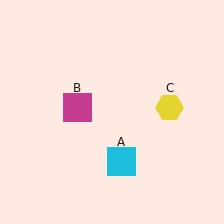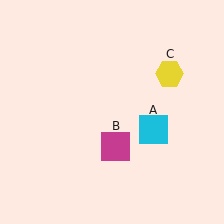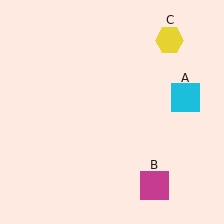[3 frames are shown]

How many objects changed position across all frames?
3 objects changed position: cyan square (object A), magenta square (object B), yellow hexagon (object C).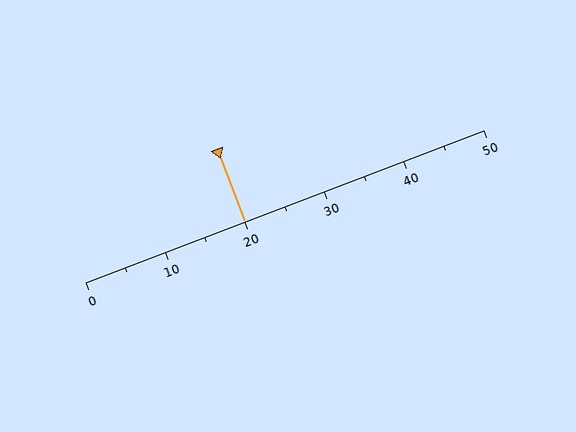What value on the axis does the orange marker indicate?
The marker indicates approximately 20.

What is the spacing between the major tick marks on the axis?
The major ticks are spaced 10 apart.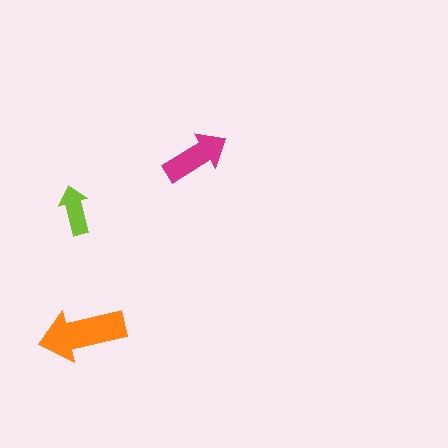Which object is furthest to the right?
The magenta arrow is rightmost.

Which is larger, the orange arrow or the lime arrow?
The orange one.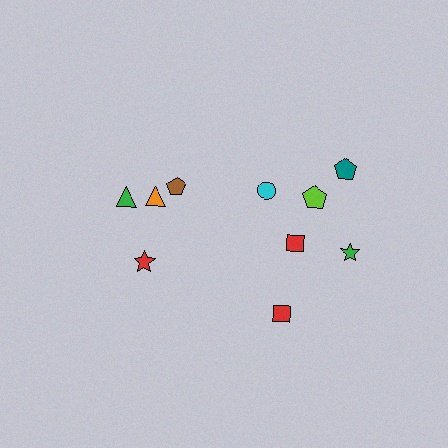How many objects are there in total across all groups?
There are 10 objects.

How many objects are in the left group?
There are 4 objects.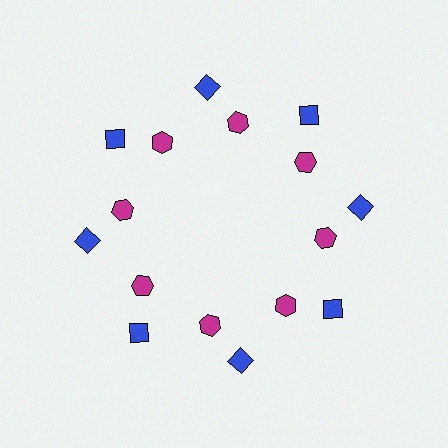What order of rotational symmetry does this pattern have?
This pattern has 8-fold rotational symmetry.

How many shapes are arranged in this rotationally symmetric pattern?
There are 16 shapes, arranged in 8 groups of 2.